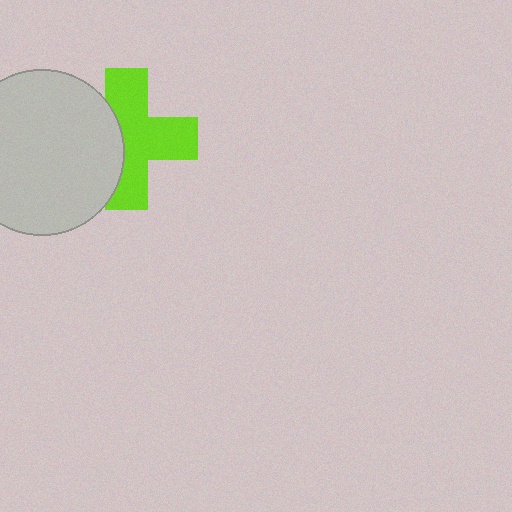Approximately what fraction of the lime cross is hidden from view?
Roughly 35% of the lime cross is hidden behind the light gray circle.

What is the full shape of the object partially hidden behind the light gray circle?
The partially hidden object is a lime cross.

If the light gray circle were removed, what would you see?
You would see the complete lime cross.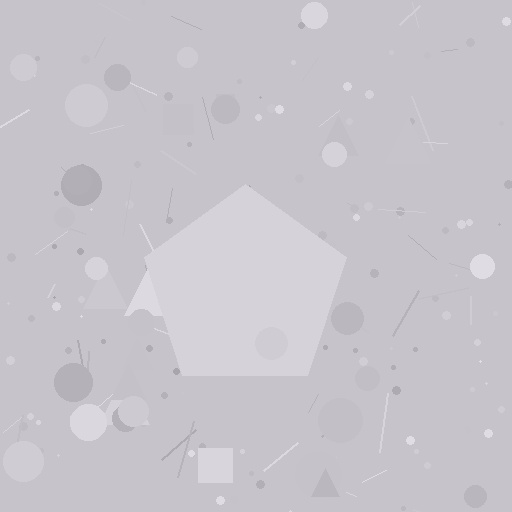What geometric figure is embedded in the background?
A pentagon is embedded in the background.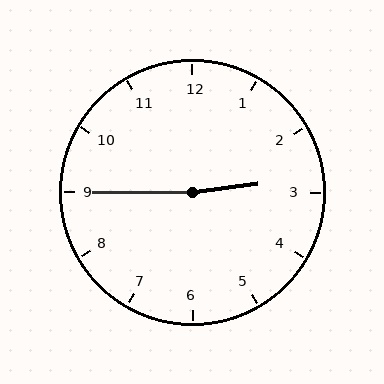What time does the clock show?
2:45.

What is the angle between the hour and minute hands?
Approximately 172 degrees.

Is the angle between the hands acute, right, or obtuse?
It is obtuse.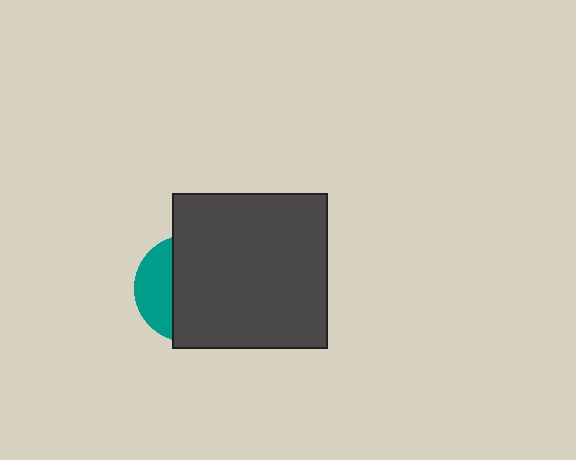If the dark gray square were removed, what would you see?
You would see the complete teal circle.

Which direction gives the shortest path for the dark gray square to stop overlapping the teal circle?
Moving right gives the shortest separation.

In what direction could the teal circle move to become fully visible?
The teal circle could move left. That would shift it out from behind the dark gray square entirely.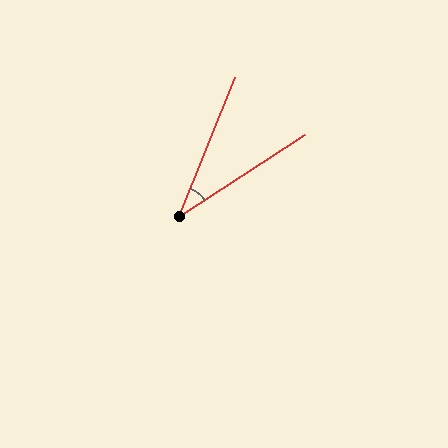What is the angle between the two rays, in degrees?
Approximately 35 degrees.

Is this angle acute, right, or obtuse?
It is acute.